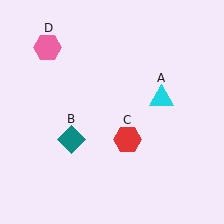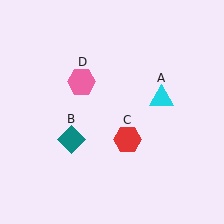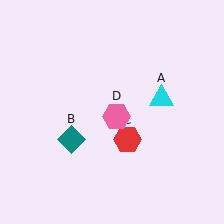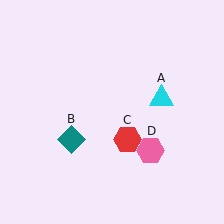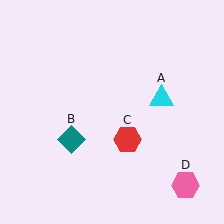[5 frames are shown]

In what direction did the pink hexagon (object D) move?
The pink hexagon (object D) moved down and to the right.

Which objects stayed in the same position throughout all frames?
Cyan triangle (object A) and teal diamond (object B) and red hexagon (object C) remained stationary.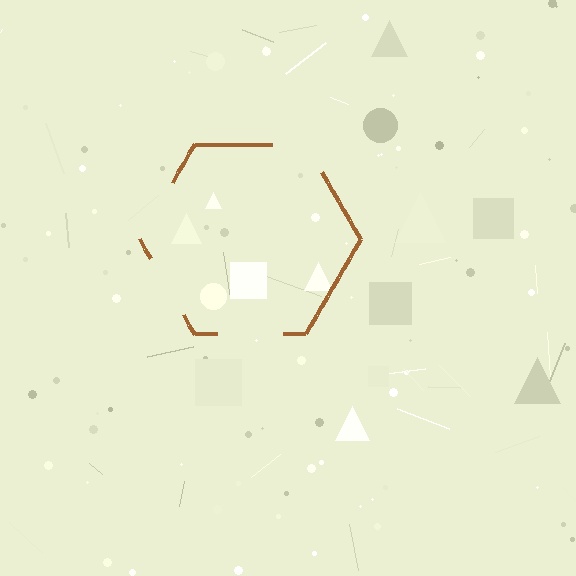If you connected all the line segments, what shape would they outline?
They would outline a hexagon.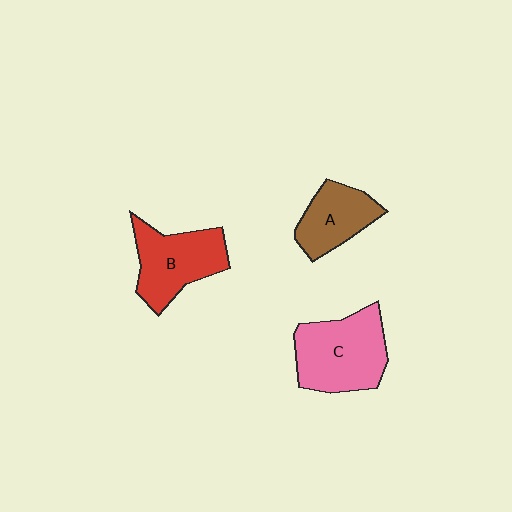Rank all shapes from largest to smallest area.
From largest to smallest: C (pink), B (red), A (brown).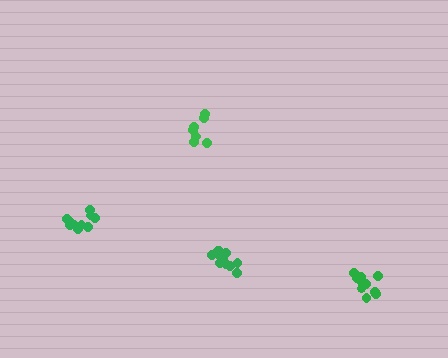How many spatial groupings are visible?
There are 4 spatial groupings.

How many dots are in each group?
Group 1: 7 dots, Group 2: 11 dots, Group 3: 10 dots, Group 4: 13 dots (41 total).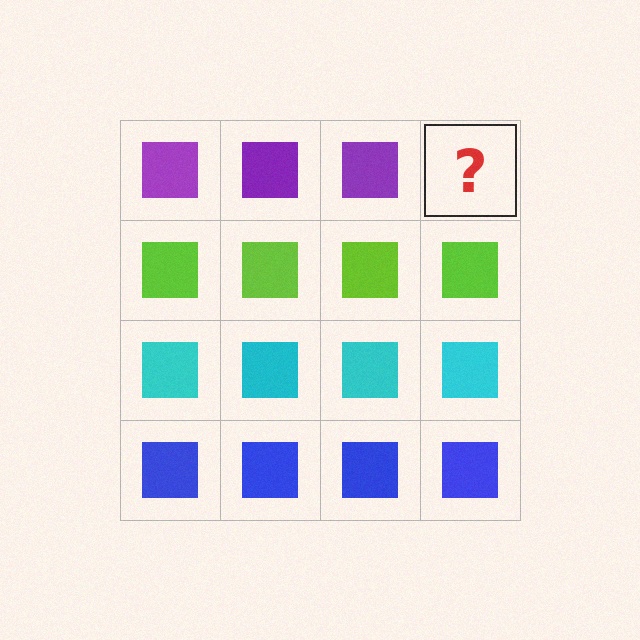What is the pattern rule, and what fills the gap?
The rule is that each row has a consistent color. The gap should be filled with a purple square.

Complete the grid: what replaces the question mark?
The question mark should be replaced with a purple square.